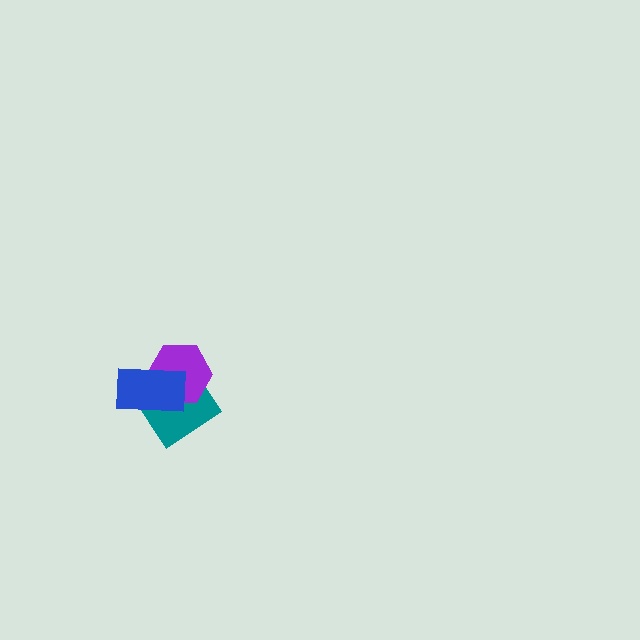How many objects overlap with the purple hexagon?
2 objects overlap with the purple hexagon.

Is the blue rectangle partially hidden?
No, no other shape covers it.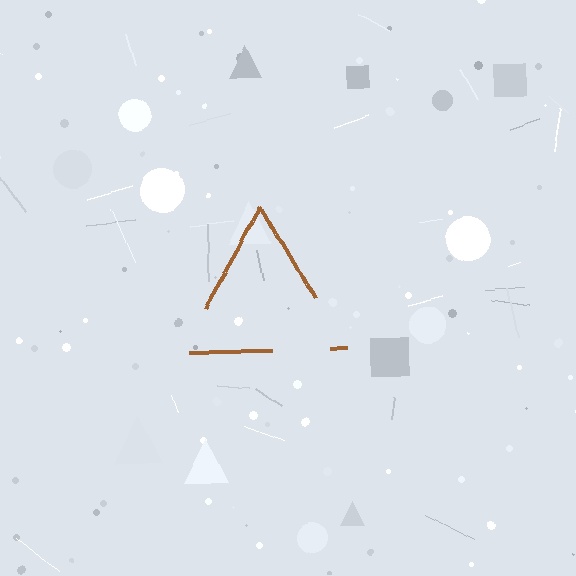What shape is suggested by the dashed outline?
The dashed outline suggests a triangle.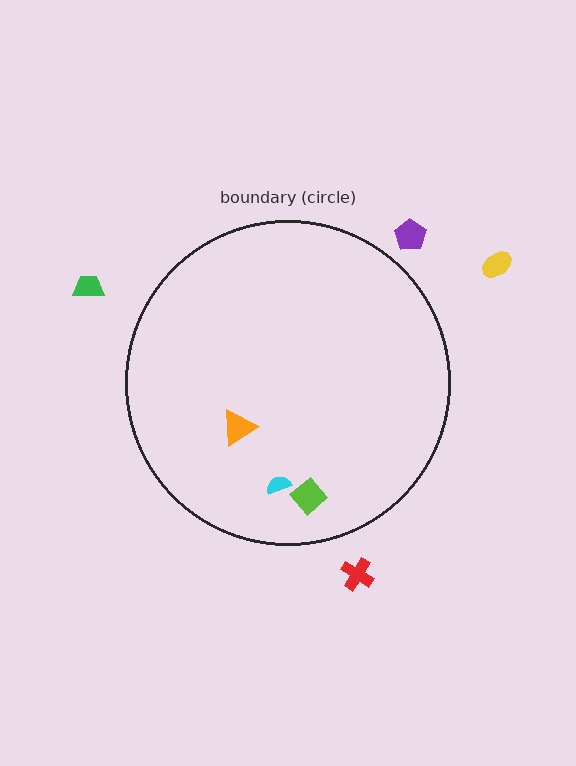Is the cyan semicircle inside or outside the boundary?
Inside.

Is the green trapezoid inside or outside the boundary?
Outside.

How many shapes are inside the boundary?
3 inside, 4 outside.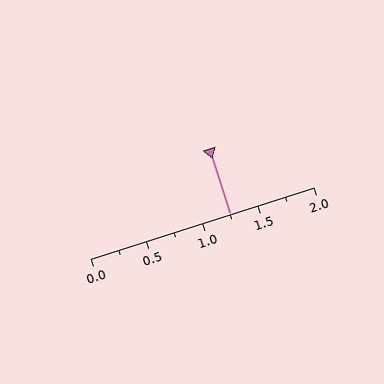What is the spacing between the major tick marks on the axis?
The major ticks are spaced 0.5 apart.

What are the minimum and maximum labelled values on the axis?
The axis runs from 0.0 to 2.0.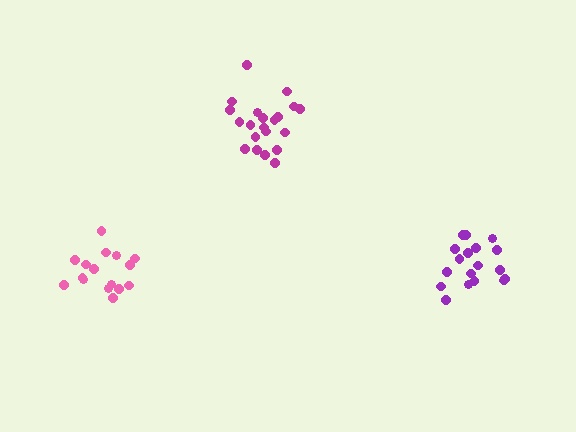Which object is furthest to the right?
The purple cluster is rightmost.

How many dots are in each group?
Group 1: 16 dots, Group 2: 18 dots, Group 3: 21 dots (55 total).